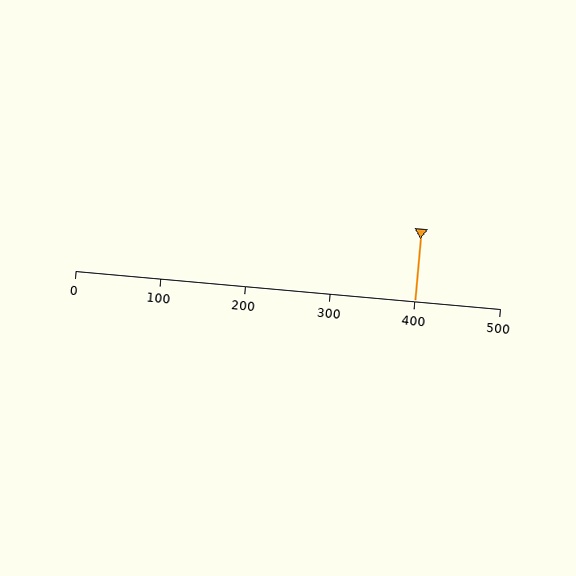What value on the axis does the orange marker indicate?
The marker indicates approximately 400.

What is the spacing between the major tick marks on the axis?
The major ticks are spaced 100 apart.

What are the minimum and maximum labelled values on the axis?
The axis runs from 0 to 500.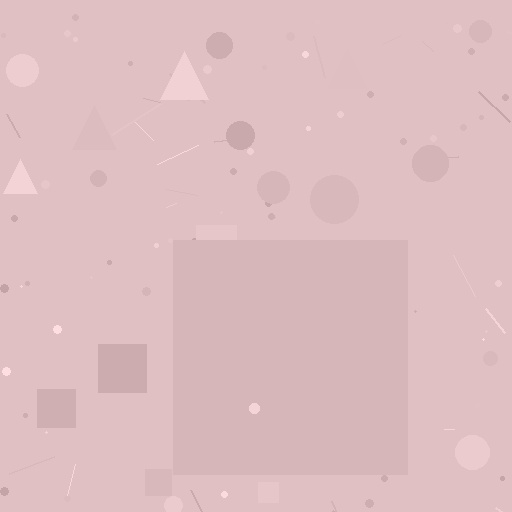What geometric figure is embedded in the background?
A square is embedded in the background.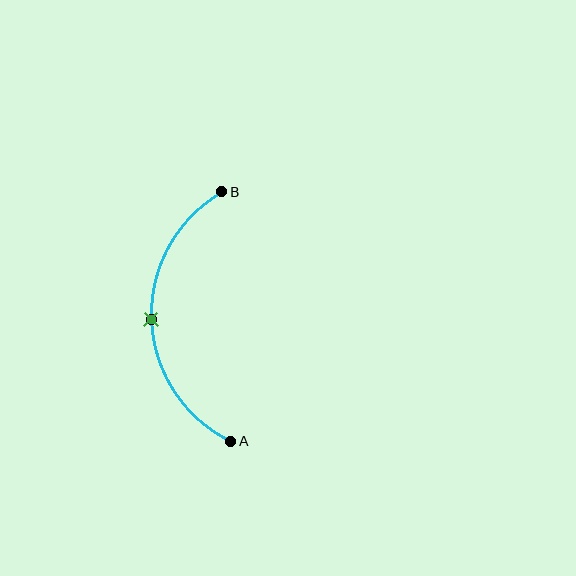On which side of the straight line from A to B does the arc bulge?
The arc bulges to the left of the straight line connecting A and B.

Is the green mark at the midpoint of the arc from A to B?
Yes. The green mark lies on the arc at equal arc-length from both A and B — it is the arc midpoint.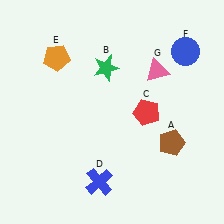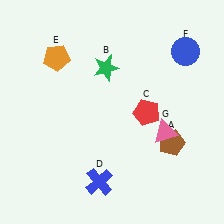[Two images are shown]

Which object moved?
The pink triangle (G) moved down.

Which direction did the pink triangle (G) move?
The pink triangle (G) moved down.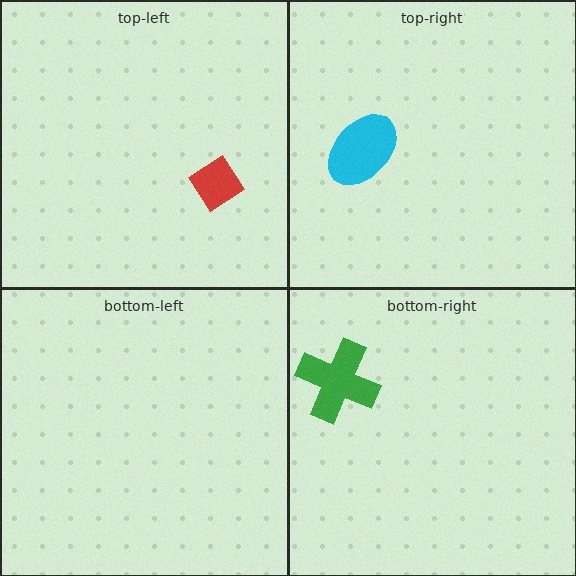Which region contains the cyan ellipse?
The top-right region.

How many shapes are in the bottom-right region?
1.